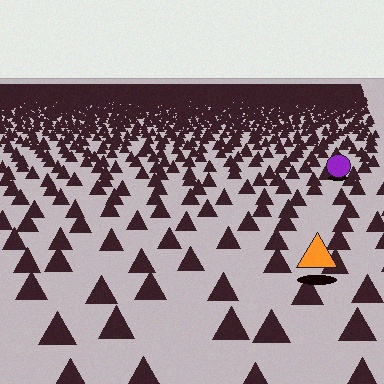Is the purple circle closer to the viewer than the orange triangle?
No. The orange triangle is closer — you can tell from the texture gradient: the ground texture is coarser near it.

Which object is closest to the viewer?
The orange triangle is closest. The texture marks near it are larger and more spread out.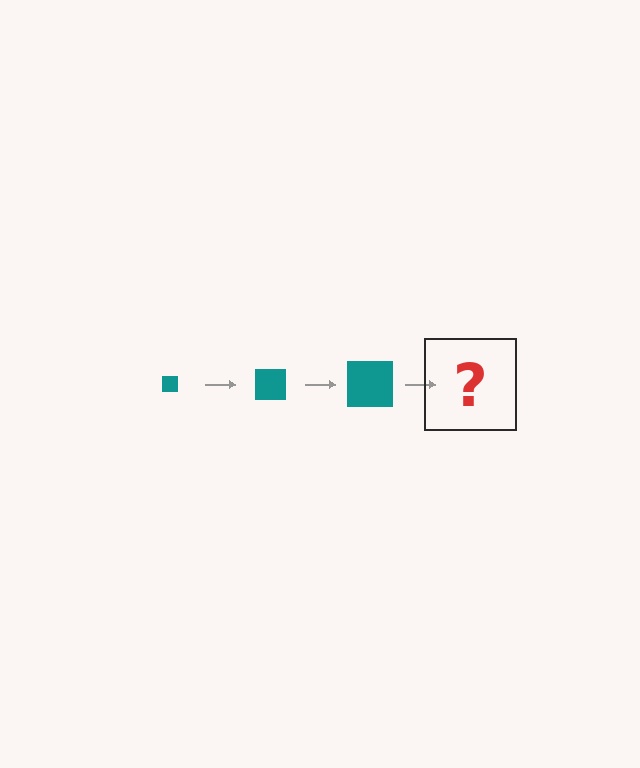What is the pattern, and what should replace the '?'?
The pattern is that the square gets progressively larger each step. The '?' should be a teal square, larger than the previous one.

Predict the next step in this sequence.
The next step is a teal square, larger than the previous one.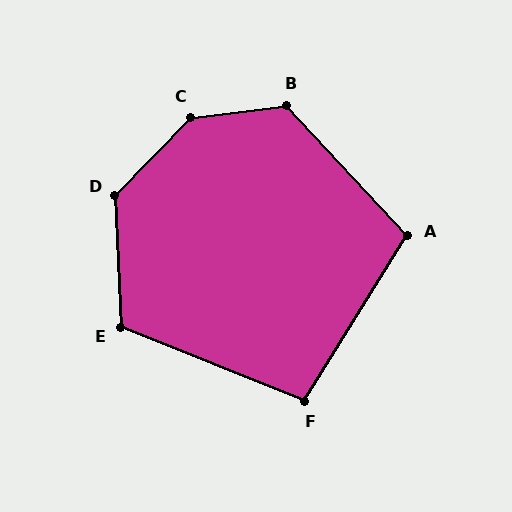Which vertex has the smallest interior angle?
F, at approximately 100 degrees.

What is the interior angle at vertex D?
Approximately 134 degrees (obtuse).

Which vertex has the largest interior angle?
C, at approximately 141 degrees.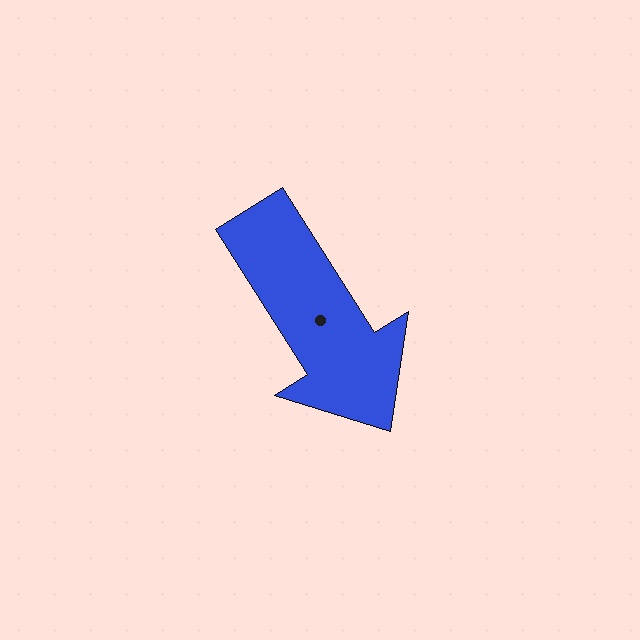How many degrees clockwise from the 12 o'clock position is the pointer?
Approximately 148 degrees.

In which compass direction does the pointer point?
Southeast.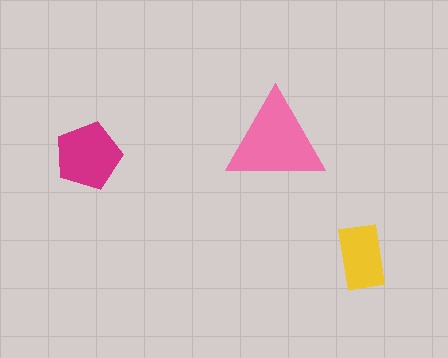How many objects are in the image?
There are 3 objects in the image.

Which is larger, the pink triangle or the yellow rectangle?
The pink triangle.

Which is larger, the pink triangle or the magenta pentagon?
The pink triangle.